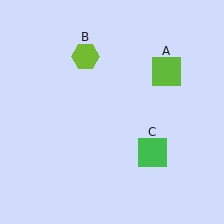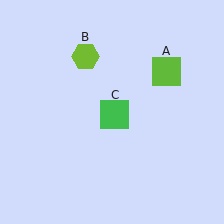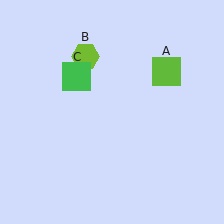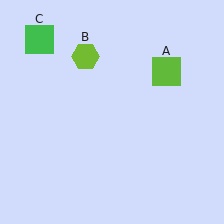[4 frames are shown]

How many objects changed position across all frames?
1 object changed position: green square (object C).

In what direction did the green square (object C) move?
The green square (object C) moved up and to the left.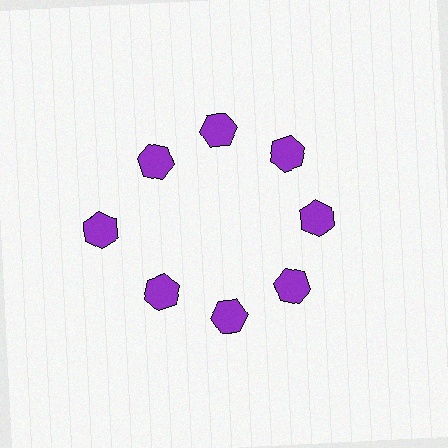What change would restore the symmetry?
The symmetry would be restored by moving it inward, back onto the ring so that all 8 hexagons sit at equal angles and equal distance from the center.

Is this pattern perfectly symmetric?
No. The 8 purple hexagons are arranged in a ring, but one element near the 9 o'clock position is pushed outward from the center, breaking the 8-fold rotational symmetry.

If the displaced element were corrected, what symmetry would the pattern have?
It would have 8-fold rotational symmetry — the pattern would map onto itself every 45 degrees.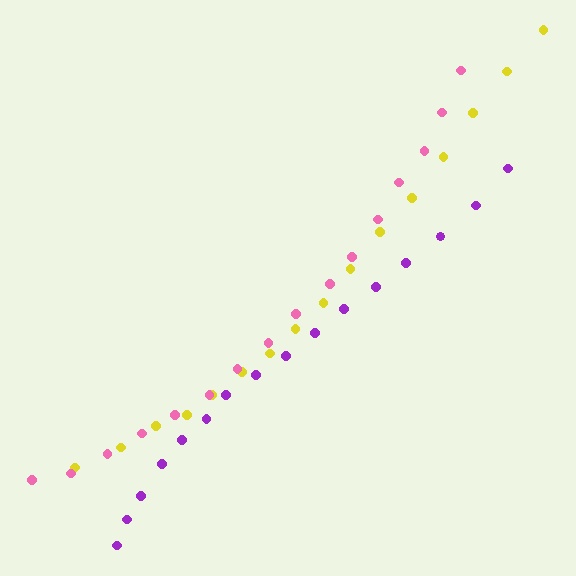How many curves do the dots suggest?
There are 3 distinct paths.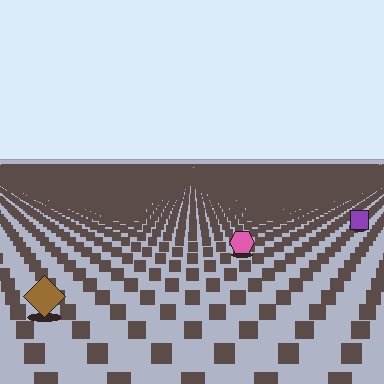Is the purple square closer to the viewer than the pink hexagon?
No. The pink hexagon is closer — you can tell from the texture gradient: the ground texture is coarser near it.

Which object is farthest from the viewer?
The purple square is farthest from the viewer. It appears smaller and the ground texture around it is denser.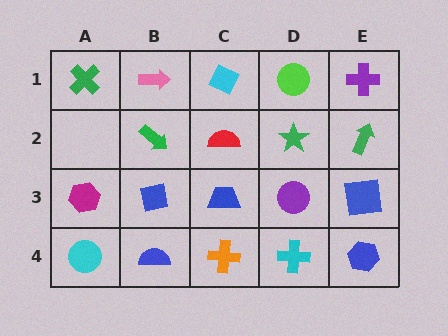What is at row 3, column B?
A blue square.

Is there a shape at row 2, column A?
No, that cell is empty.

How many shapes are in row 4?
5 shapes.